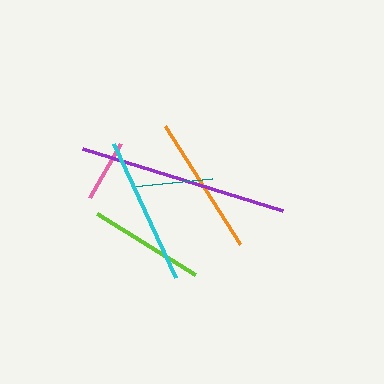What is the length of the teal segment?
The teal segment is approximately 81 pixels long.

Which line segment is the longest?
The purple line is the longest at approximately 210 pixels.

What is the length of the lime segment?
The lime segment is approximately 116 pixels long.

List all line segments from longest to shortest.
From longest to shortest: purple, cyan, orange, lime, teal, pink.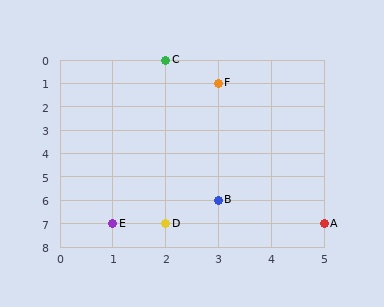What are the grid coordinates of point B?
Point B is at grid coordinates (3, 6).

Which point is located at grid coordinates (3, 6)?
Point B is at (3, 6).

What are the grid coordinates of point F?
Point F is at grid coordinates (3, 1).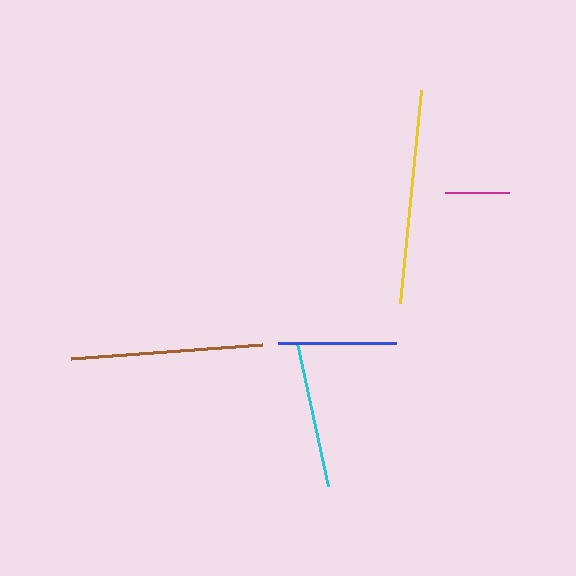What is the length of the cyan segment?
The cyan segment is approximately 146 pixels long.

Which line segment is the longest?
The yellow line is the longest at approximately 215 pixels.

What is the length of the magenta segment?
The magenta segment is approximately 63 pixels long.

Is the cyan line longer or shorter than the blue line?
The cyan line is longer than the blue line.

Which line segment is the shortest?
The magenta line is the shortest at approximately 63 pixels.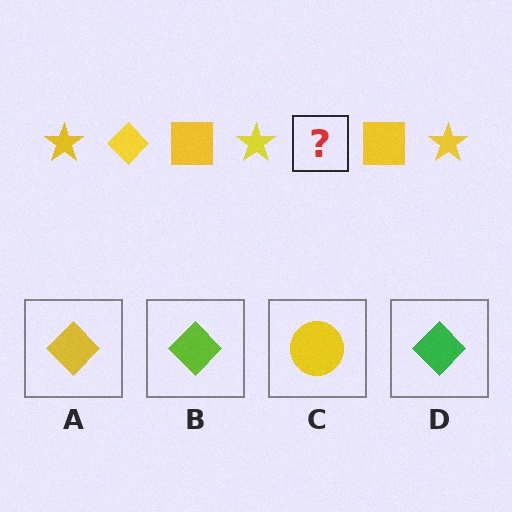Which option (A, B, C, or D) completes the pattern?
A.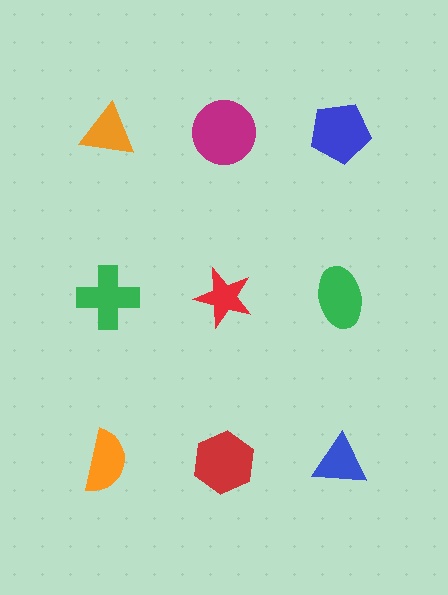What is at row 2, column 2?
A red star.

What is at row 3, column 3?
A blue triangle.